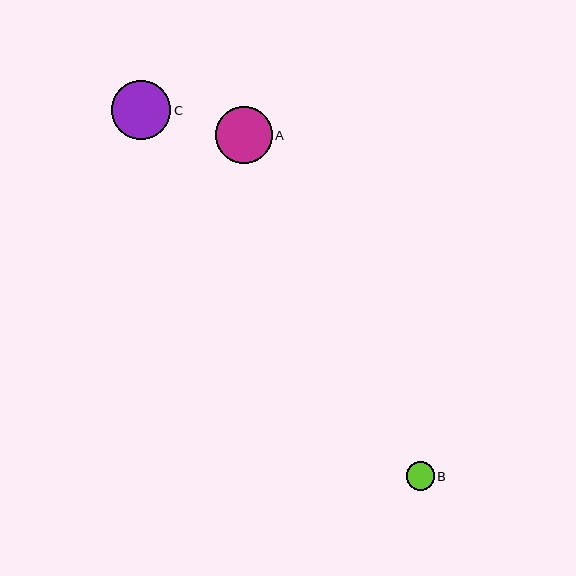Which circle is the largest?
Circle C is the largest with a size of approximately 59 pixels.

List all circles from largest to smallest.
From largest to smallest: C, A, B.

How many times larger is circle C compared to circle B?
Circle C is approximately 2.1 times the size of circle B.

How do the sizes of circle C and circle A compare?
Circle C and circle A are approximately the same size.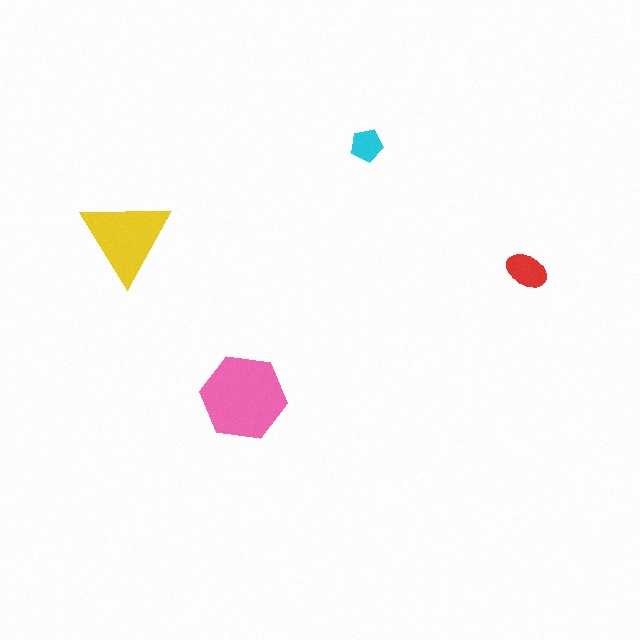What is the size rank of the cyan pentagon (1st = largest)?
4th.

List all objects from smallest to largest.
The cyan pentagon, the red ellipse, the yellow triangle, the pink hexagon.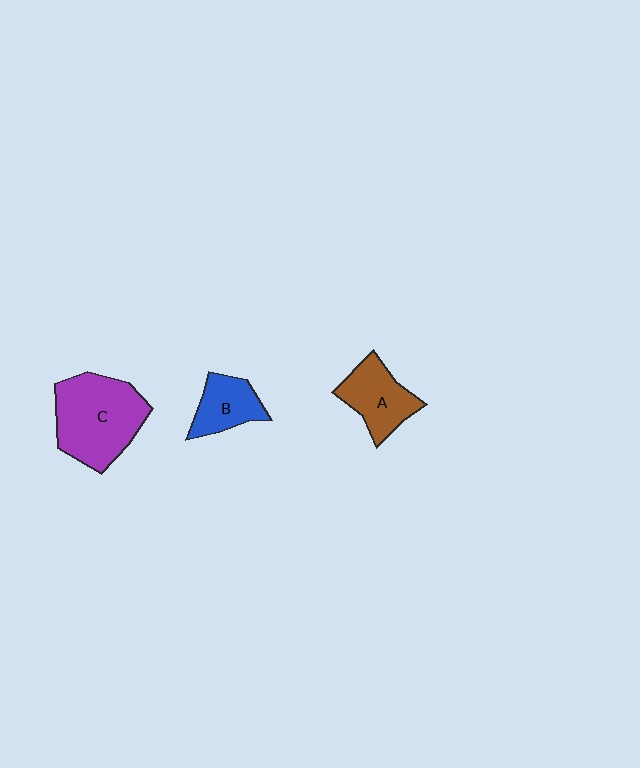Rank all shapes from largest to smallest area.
From largest to smallest: C (purple), A (brown), B (blue).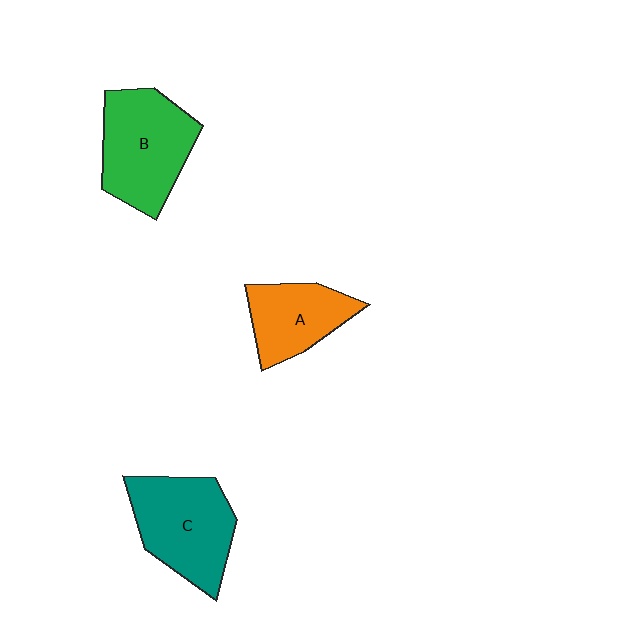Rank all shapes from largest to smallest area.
From largest to smallest: B (green), C (teal), A (orange).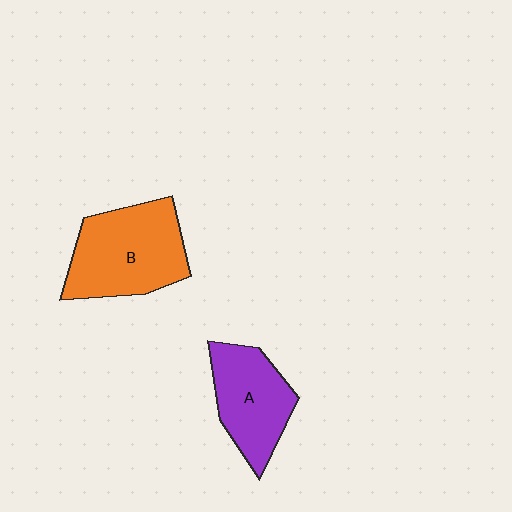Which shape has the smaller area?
Shape A (purple).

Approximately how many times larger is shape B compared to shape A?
Approximately 1.3 times.